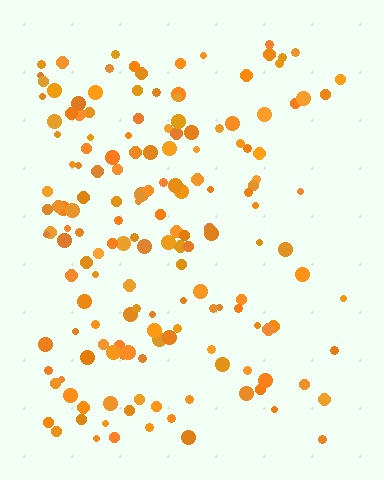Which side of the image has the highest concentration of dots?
The left.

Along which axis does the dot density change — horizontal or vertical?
Horizontal.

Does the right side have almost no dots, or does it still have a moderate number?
Still a moderate number, just noticeably fewer than the left.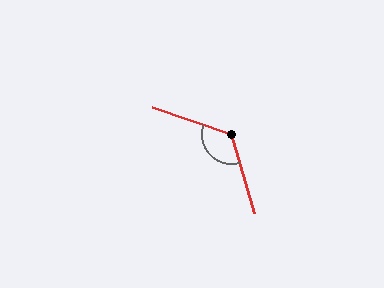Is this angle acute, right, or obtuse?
It is obtuse.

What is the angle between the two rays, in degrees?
Approximately 125 degrees.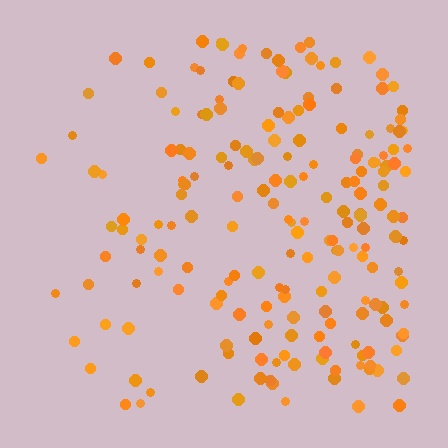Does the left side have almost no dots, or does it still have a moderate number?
Still a moderate number, just noticeably fewer than the right.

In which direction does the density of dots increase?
From left to right, with the right side densest.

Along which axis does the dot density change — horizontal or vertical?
Horizontal.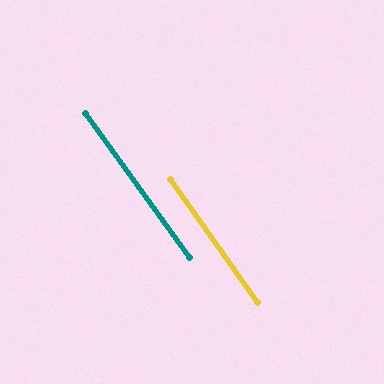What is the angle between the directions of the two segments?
Approximately 1 degree.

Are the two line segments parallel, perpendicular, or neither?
Parallel — their directions differ by only 0.9°.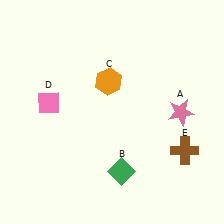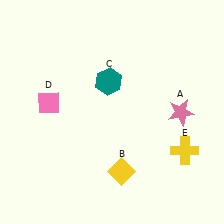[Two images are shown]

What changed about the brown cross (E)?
In Image 1, E is brown. In Image 2, it changed to yellow.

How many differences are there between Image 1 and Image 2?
There are 3 differences between the two images.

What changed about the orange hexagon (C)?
In Image 1, C is orange. In Image 2, it changed to teal.